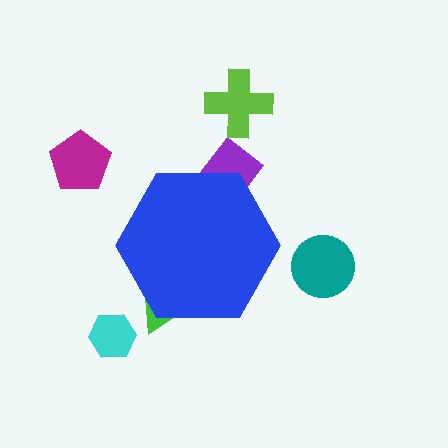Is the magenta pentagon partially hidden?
No, the magenta pentagon is fully visible.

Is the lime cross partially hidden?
No, the lime cross is fully visible.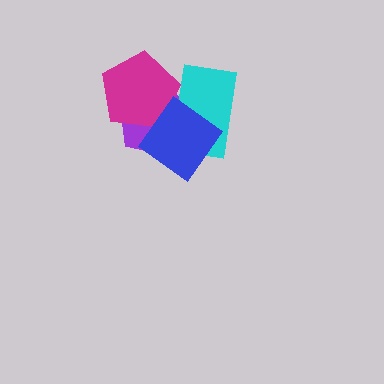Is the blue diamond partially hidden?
No, no other shape covers it.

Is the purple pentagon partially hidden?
Yes, it is partially covered by another shape.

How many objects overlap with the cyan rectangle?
3 objects overlap with the cyan rectangle.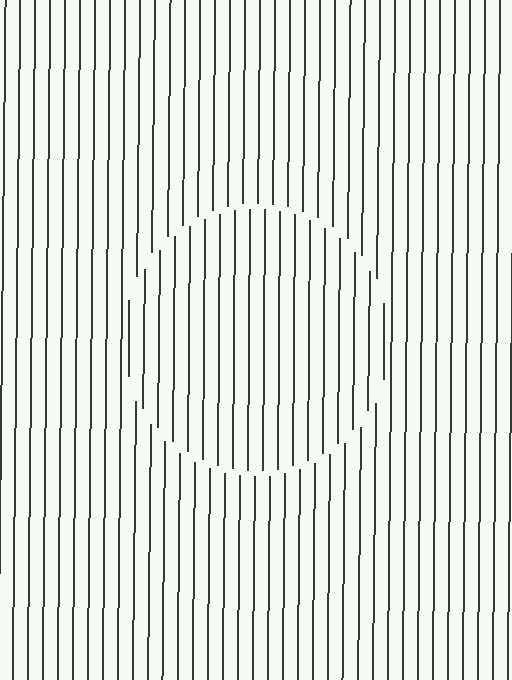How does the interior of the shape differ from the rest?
The interior of the shape contains the same grating, shifted by half a period — the contour is defined by the phase discontinuity where line-ends from the inner and outer gratings abut.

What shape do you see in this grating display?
An illusory circle. The interior of the shape contains the same grating, shifted by half a period — the contour is defined by the phase discontinuity where line-ends from the inner and outer gratings abut.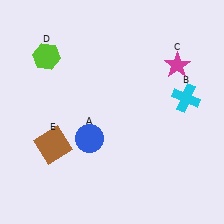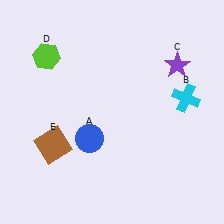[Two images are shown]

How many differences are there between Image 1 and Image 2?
There is 1 difference between the two images.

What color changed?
The star (C) changed from magenta in Image 1 to purple in Image 2.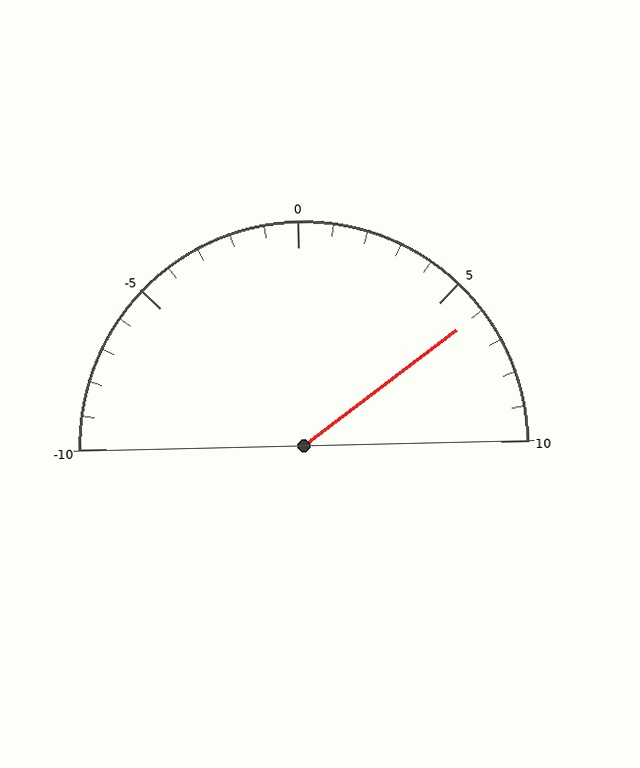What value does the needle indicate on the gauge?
The needle indicates approximately 6.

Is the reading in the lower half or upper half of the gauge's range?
The reading is in the upper half of the range (-10 to 10).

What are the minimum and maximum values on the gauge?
The gauge ranges from -10 to 10.